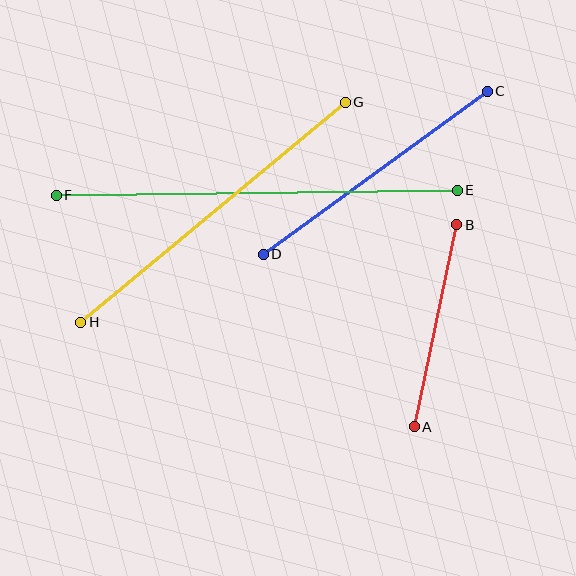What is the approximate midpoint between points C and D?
The midpoint is at approximately (375, 173) pixels.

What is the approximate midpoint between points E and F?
The midpoint is at approximately (257, 193) pixels.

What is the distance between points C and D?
The distance is approximately 277 pixels.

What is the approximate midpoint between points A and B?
The midpoint is at approximately (435, 326) pixels.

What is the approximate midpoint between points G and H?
The midpoint is at approximately (213, 212) pixels.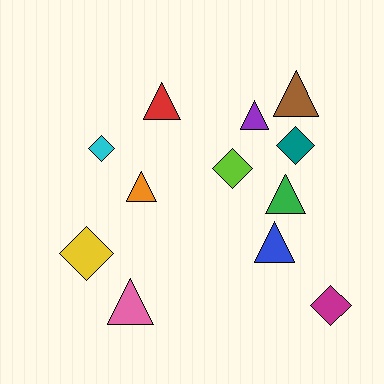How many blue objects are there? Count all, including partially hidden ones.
There is 1 blue object.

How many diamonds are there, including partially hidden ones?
There are 5 diamonds.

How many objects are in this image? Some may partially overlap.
There are 12 objects.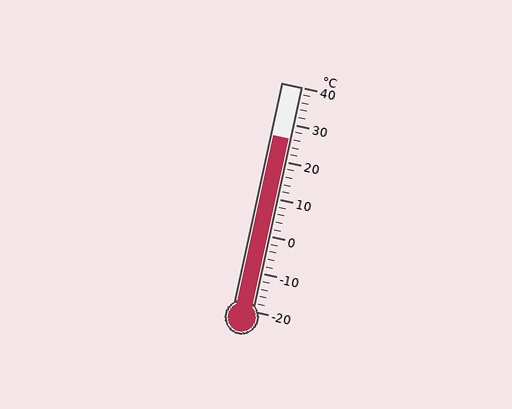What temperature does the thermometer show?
The thermometer shows approximately 26°C.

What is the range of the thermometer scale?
The thermometer scale ranges from -20°C to 40°C.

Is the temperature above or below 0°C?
The temperature is above 0°C.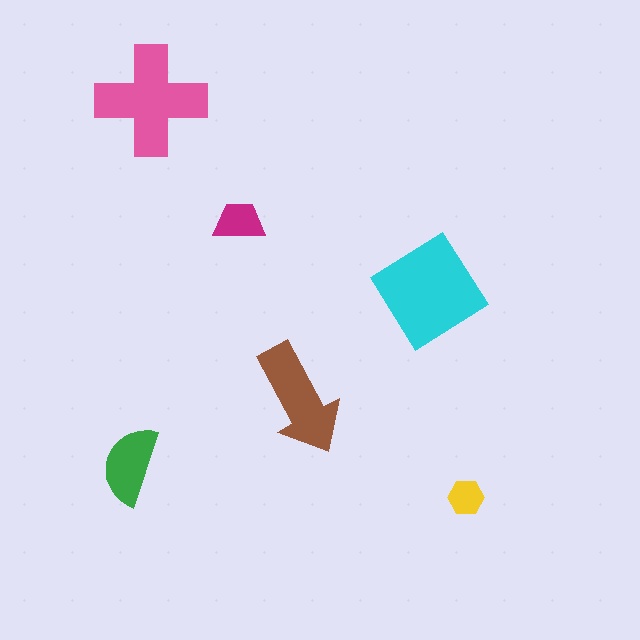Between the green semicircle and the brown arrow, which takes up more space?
The brown arrow.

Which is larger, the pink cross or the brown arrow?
The pink cross.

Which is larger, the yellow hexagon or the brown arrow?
The brown arrow.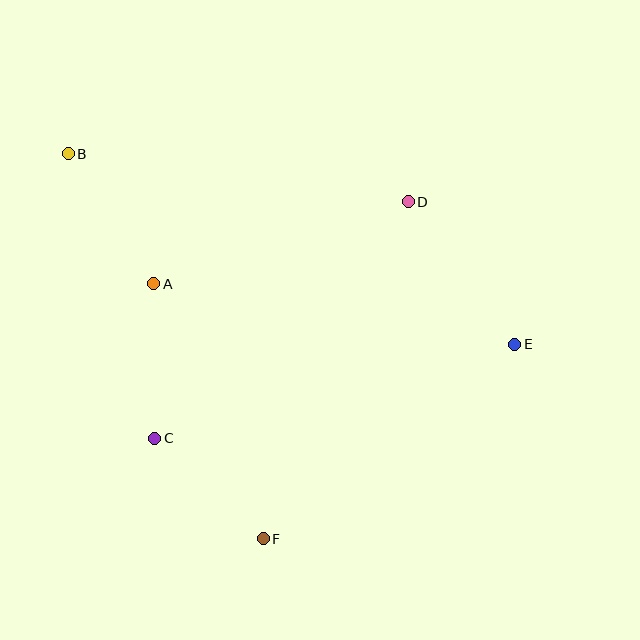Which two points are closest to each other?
Points C and F are closest to each other.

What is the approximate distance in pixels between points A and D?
The distance between A and D is approximately 267 pixels.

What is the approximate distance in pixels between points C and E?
The distance between C and E is approximately 372 pixels.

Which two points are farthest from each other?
Points B and E are farthest from each other.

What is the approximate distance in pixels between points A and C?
The distance between A and C is approximately 154 pixels.